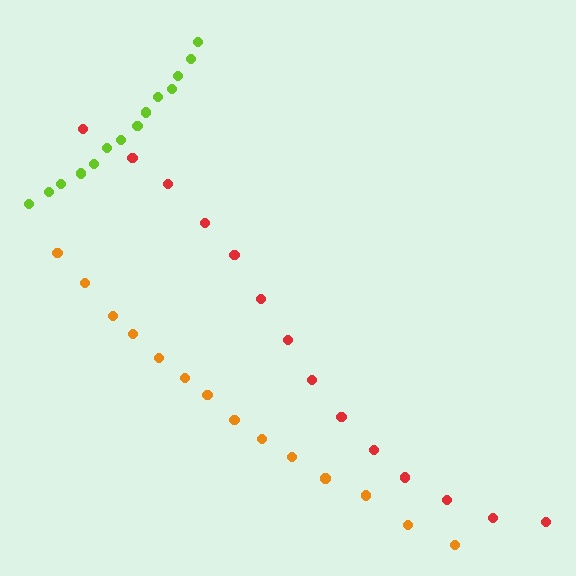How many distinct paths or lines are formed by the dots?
There are 3 distinct paths.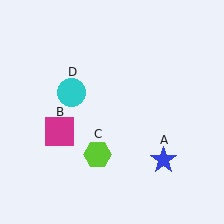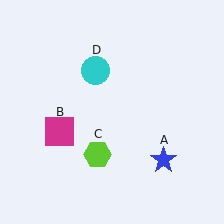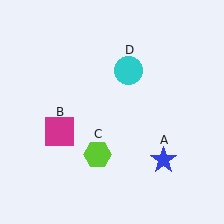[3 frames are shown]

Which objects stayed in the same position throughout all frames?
Blue star (object A) and magenta square (object B) and lime hexagon (object C) remained stationary.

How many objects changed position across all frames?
1 object changed position: cyan circle (object D).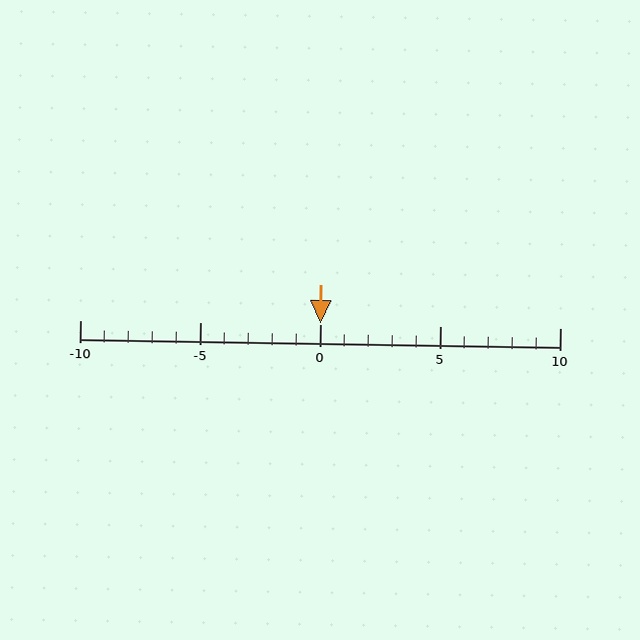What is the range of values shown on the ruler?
The ruler shows values from -10 to 10.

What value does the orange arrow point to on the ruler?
The orange arrow points to approximately 0.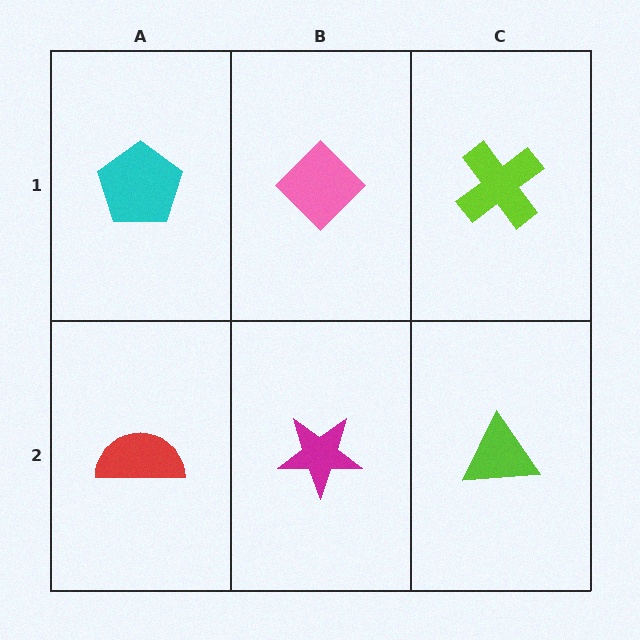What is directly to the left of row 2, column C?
A magenta star.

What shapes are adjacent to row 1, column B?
A magenta star (row 2, column B), a cyan pentagon (row 1, column A), a lime cross (row 1, column C).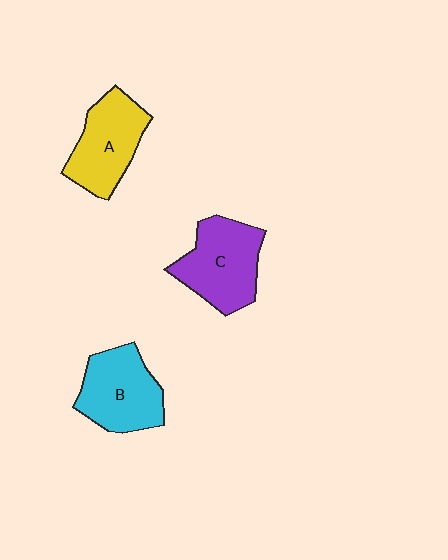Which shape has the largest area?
Shape C (purple).